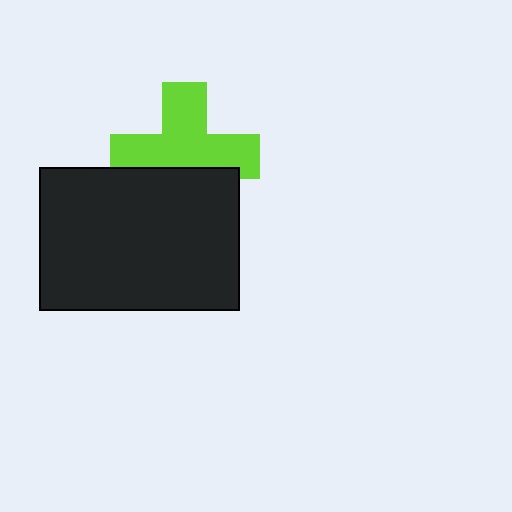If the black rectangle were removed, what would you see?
You would see the complete lime cross.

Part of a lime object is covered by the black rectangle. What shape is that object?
It is a cross.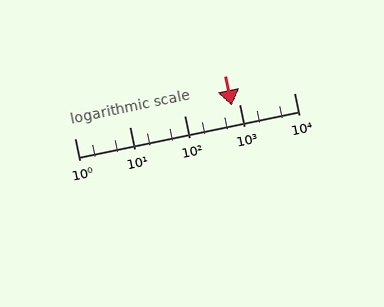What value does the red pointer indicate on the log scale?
The pointer indicates approximately 720.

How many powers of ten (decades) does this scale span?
The scale spans 4 decades, from 1 to 10000.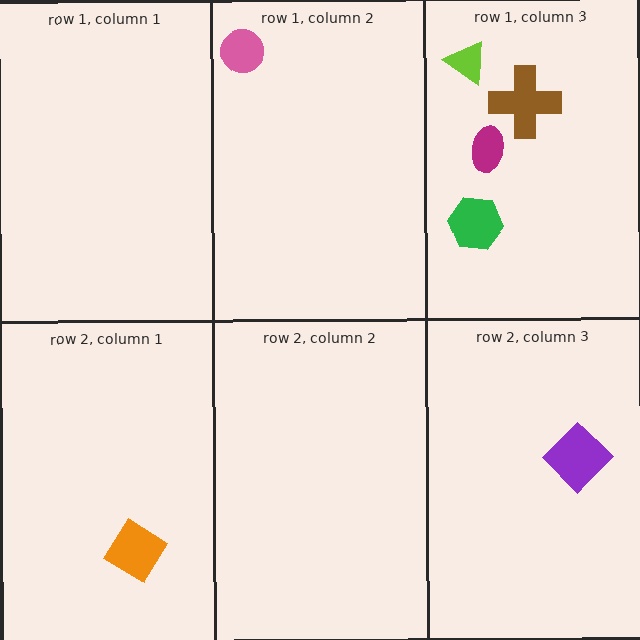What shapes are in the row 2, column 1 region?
The orange diamond.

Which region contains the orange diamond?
The row 2, column 1 region.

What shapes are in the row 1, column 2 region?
The pink circle.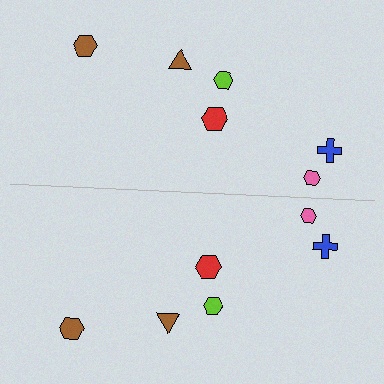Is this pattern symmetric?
Yes, this pattern has bilateral (reflection) symmetry.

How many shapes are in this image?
There are 12 shapes in this image.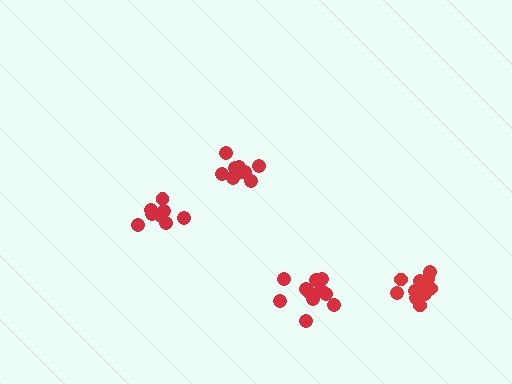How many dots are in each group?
Group 1: 12 dots, Group 2: 9 dots, Group 3: 8 dots, Group 4: 12 dots (41 total).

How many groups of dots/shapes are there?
There are 4 groups.